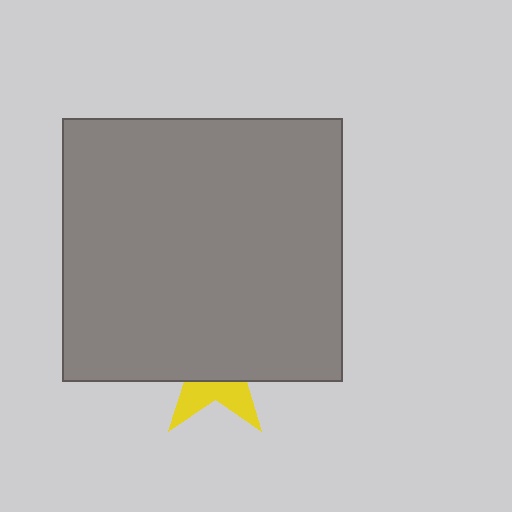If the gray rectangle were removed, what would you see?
You would see the complete yellow star.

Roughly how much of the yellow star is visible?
A small part of it is visible (roughly 33%).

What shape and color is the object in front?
The object in front is a gray rectangle.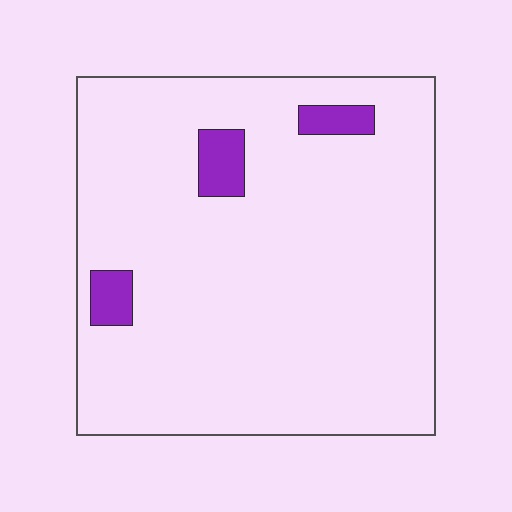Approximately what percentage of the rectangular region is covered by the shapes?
Approximately 5%.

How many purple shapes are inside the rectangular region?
3.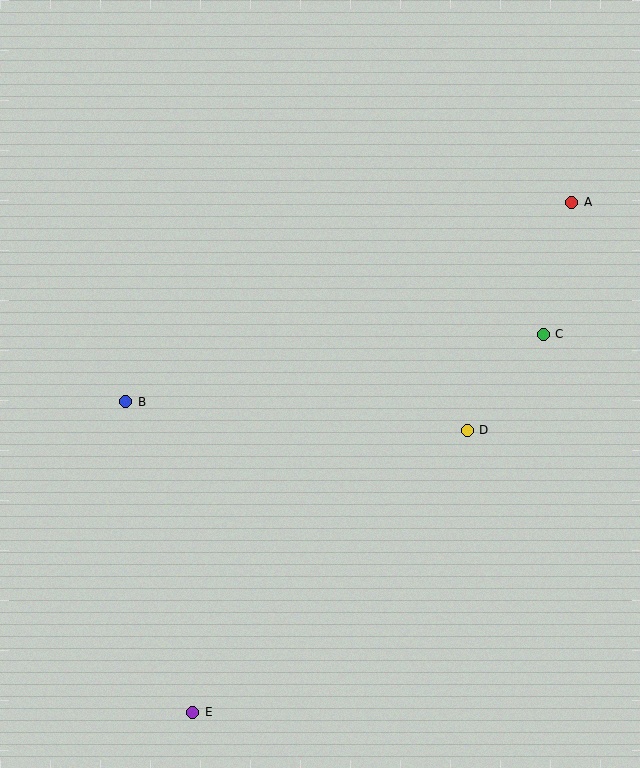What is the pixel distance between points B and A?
The distance between B and A is 489 pixels.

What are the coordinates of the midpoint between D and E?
The midpoint between D and E is at (330, 571).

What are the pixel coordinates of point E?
Point E is at (193, 713).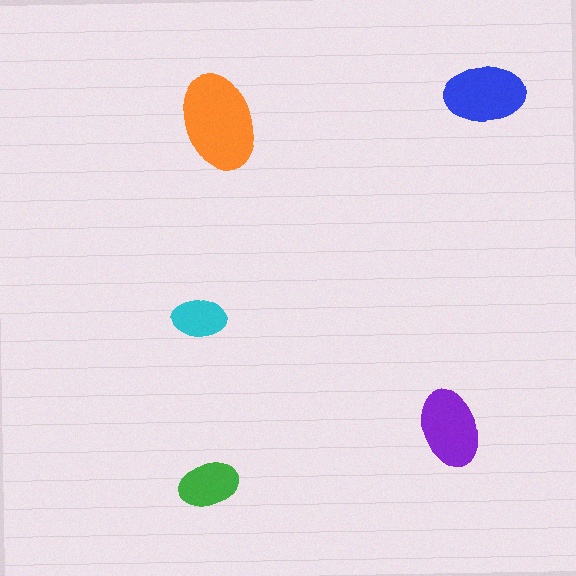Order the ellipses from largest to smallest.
the orange one, the blue one, the purple one, the green one, the cyan one.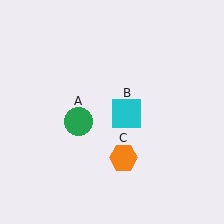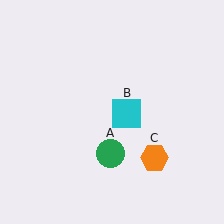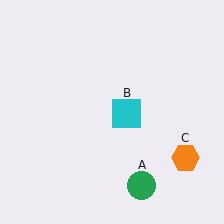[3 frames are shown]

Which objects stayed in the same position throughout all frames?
Cyan square (object B) remained stationary.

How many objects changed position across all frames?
2 objects changed position: green circle (object A), orange hexagon (object C).